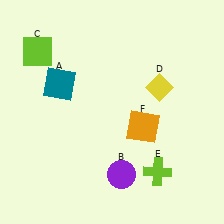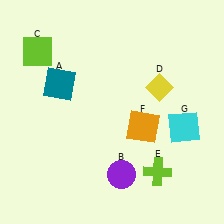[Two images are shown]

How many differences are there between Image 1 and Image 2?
There is 1 difference between the two images.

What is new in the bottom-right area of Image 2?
A cyan square (G) was added in the bottom-right area of Image 2.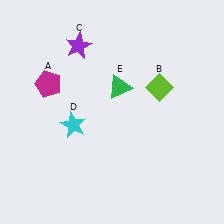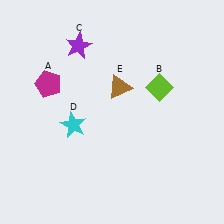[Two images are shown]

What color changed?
The triangle (E) changed from green in Image 1 to brown in Image 2.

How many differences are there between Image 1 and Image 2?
There is 1 difference between the two images.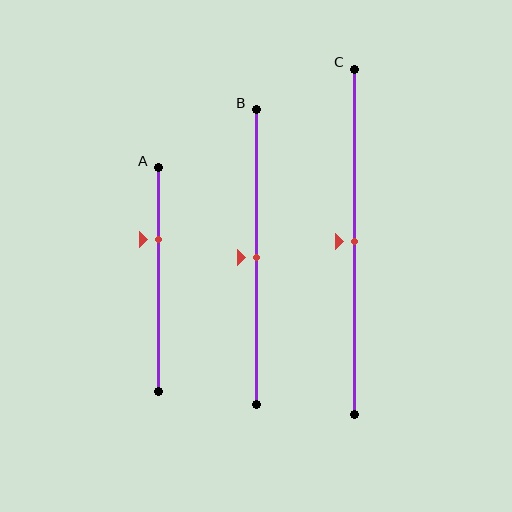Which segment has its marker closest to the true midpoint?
Segment B has its marker closest to the true midpoint.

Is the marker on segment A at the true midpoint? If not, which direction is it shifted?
No, the marker on segment A is shifted upward by about 18% of the segment length.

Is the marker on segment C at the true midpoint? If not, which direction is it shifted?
Yes, the marker on segment C is at the true midpoint.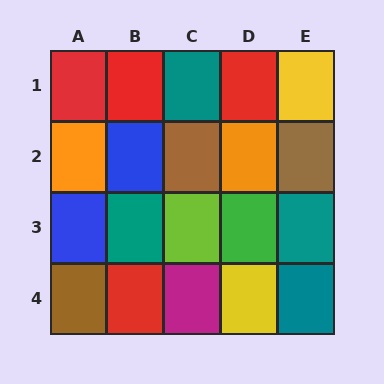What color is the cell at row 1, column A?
Red.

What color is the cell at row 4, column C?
Magenta.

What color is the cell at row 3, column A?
Blue.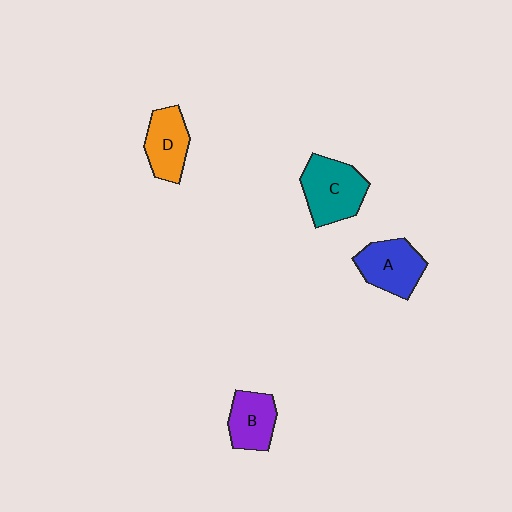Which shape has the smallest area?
Shape B (purple).